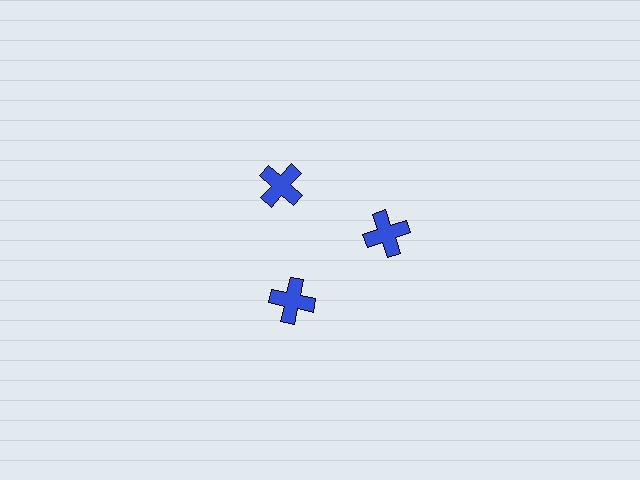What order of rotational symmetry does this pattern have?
This pattern has 3-fold rotational symmetry.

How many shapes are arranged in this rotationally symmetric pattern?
There are 3 shapes, arranged in 3 groups of 1.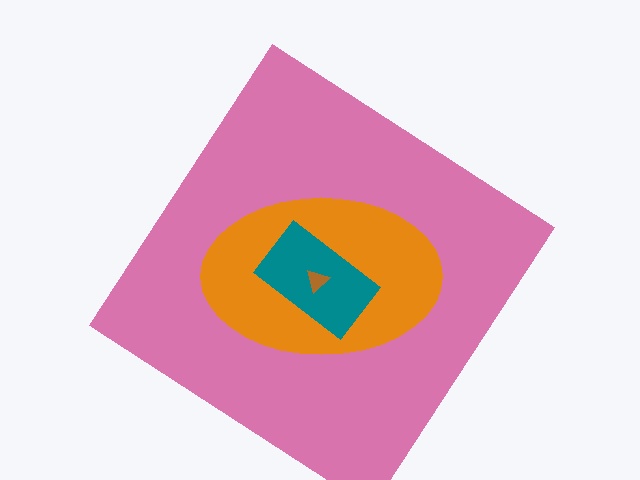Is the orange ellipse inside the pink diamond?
Yes.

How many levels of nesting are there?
4.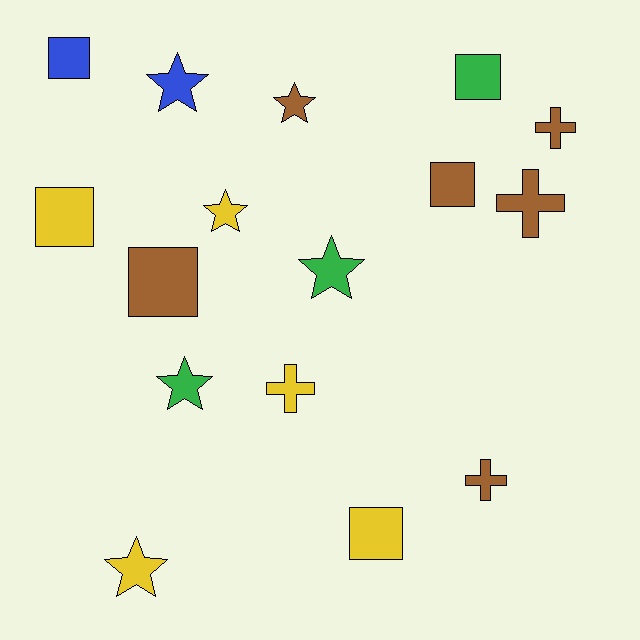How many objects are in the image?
There are 16 objects.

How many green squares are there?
There is 1 green square.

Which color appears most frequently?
Brown, with 6 objects.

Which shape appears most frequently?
Star, with 6 objects.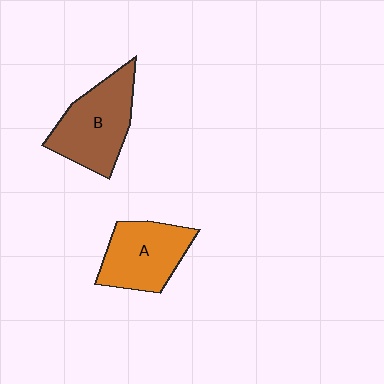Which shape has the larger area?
Shape B (brown).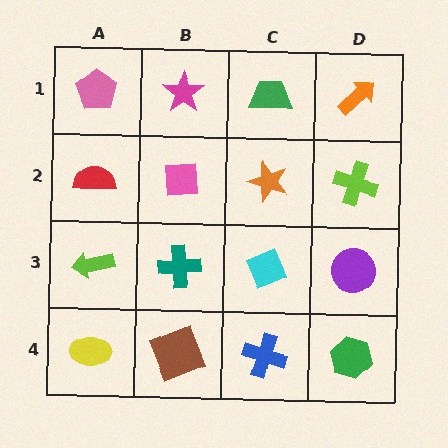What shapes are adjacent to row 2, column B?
A magenta star (row 1, column B), a teal cross (row 3, column B), a red semicircle (row 2, column A), an orange star (row 2, column C).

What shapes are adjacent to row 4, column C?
A cyan diamond (row 3, column C), a brown square (row 4, column B), a green hexagon (row 4, column D).